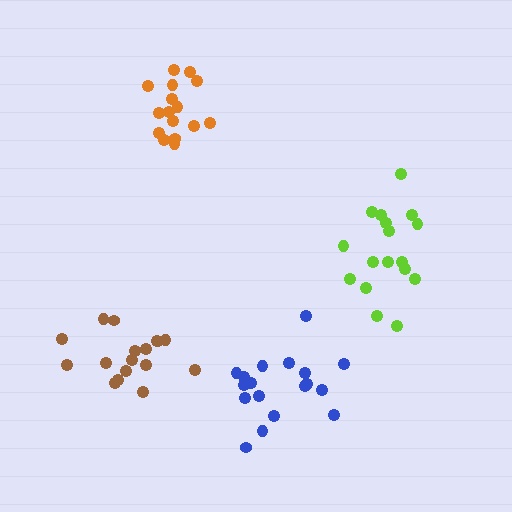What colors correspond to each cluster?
The clusters are colored: brown, lime, orange, blue.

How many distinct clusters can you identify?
There are 4 distinct clusters.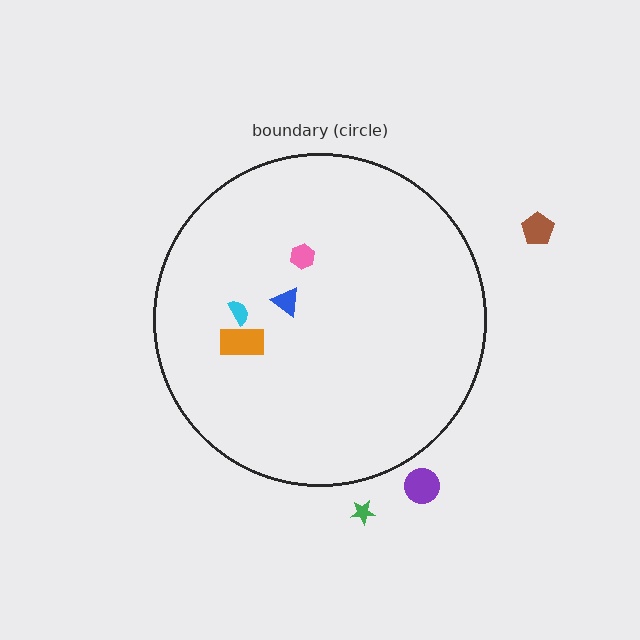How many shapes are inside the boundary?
4 inside, 3 outside.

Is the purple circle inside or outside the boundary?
Outside.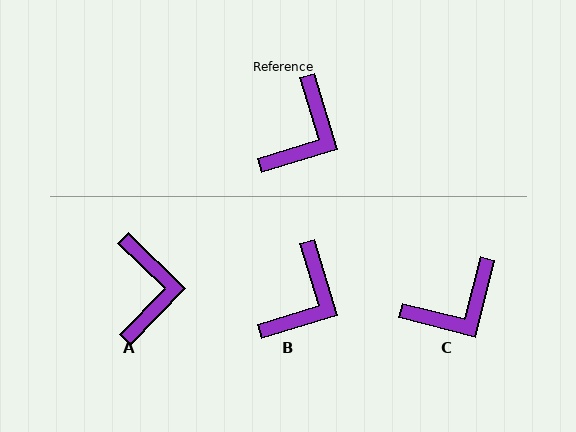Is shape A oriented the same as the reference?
No, it is off by about 29 degrees.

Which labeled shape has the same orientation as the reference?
B.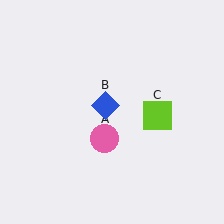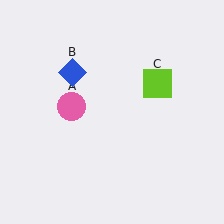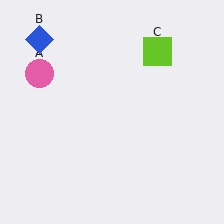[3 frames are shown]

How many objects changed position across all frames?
3 objects changed position: pink circle (object A), blue diamond (object B), lime square (object C).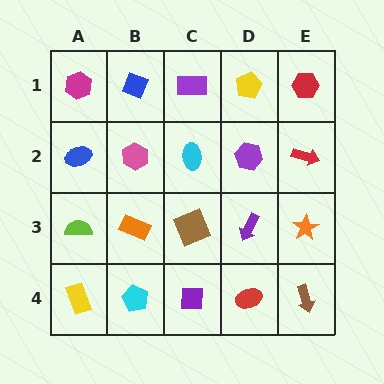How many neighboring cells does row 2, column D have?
4.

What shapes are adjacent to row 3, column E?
A red arrow (row 2, column E), a brown arrow (row 4, column E), a purple arrow (row 3, column D).